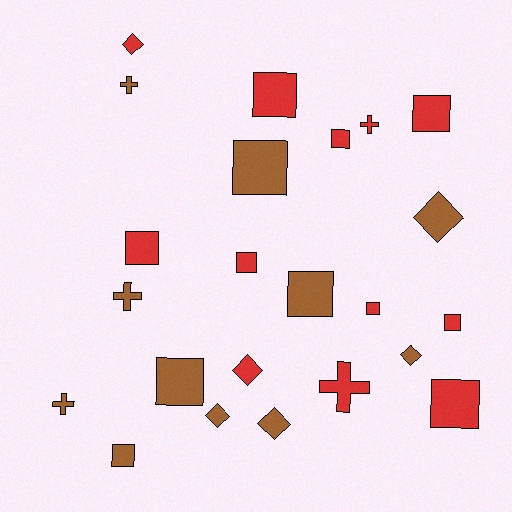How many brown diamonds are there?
There are 4 brown diamonds.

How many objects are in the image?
There are 23 objects.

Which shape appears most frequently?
Square, with 12 objects.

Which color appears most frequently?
Red, with 12 objects.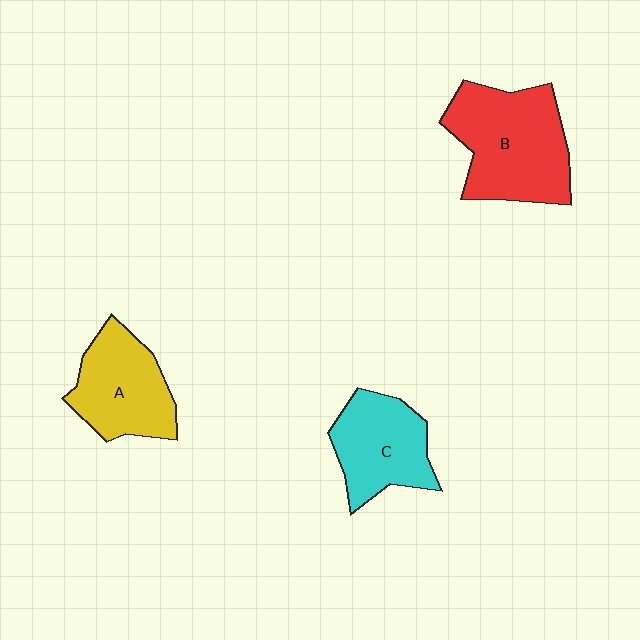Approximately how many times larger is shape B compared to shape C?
Approximately 1.4 times.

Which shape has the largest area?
Shape B (red).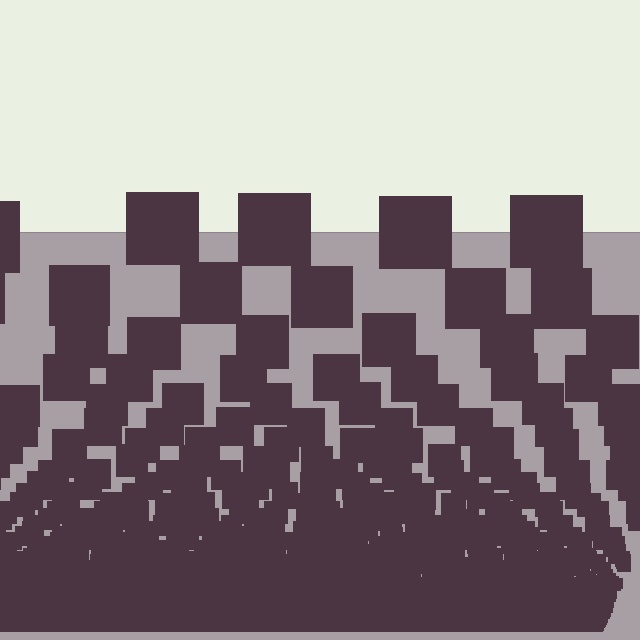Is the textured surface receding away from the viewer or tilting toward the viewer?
The surface appears to tilt toward the viewer. Texture elements get larger and sparser toward the top.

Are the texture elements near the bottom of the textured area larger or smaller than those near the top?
Smaller. The gradient is inverted — elements near the bottom are smaller and denser.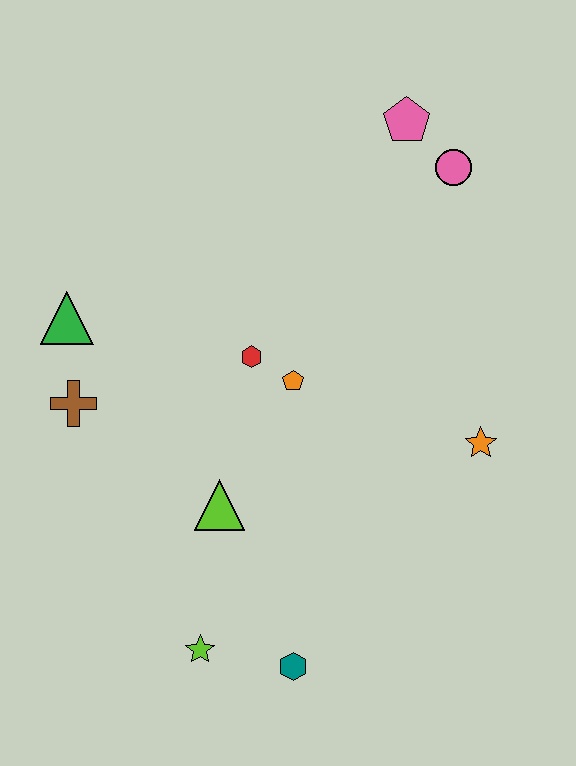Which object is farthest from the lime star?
The pink pentagon is farthest from the lime star.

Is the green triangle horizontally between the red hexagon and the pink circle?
No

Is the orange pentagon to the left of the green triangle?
No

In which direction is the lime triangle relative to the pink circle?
The lime triangle is below the pink circle.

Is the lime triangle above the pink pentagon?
No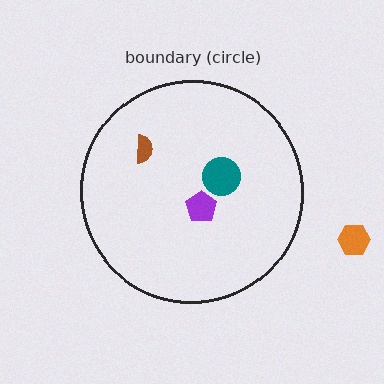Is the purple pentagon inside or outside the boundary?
Inside.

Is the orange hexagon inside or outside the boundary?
Outside.